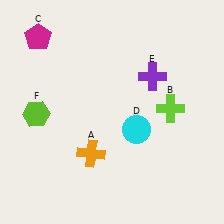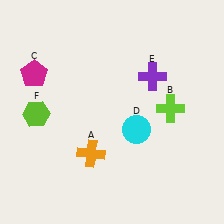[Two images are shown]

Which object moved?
The magenta pentagon (C) moved down.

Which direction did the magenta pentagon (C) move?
The magenta pentagon (C) moved down.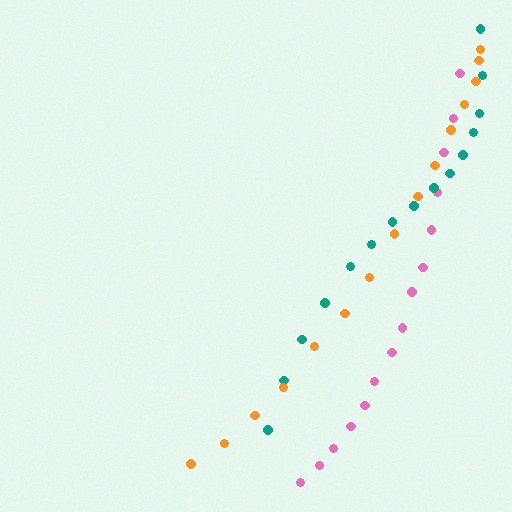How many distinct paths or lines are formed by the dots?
There are 3 distinct paths.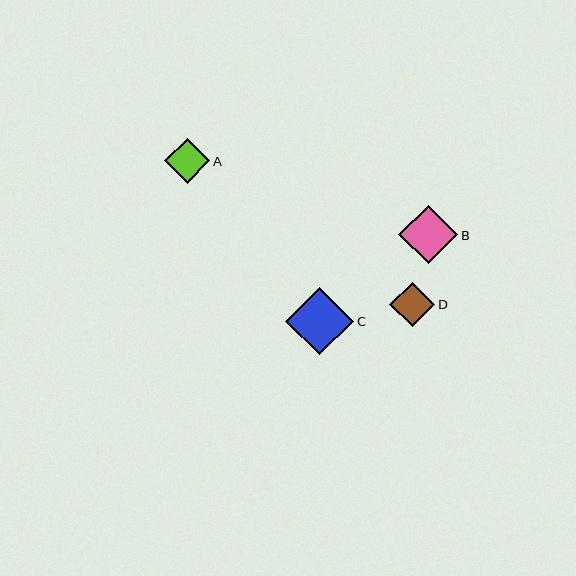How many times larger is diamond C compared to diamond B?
Diamond C is approximately 1.2 times the size of diamond B.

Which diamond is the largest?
Diamond C is the largest with a size of approximately 68 pixels.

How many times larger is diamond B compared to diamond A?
Diamond B is approximately 1.3 times the size of diamond A.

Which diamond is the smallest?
Diamond D is the smallest with a size of approximately 45 pixels.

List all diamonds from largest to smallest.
From largest to smallest: C, B, A, D.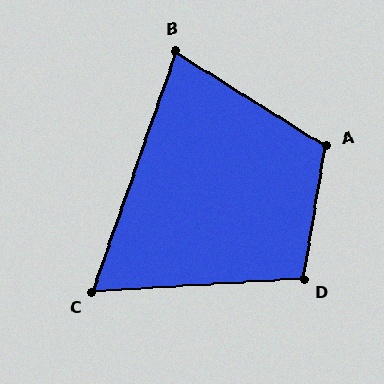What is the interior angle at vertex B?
Approximately 77 degrees (acute).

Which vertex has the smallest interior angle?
C, at approximately 67 degrees.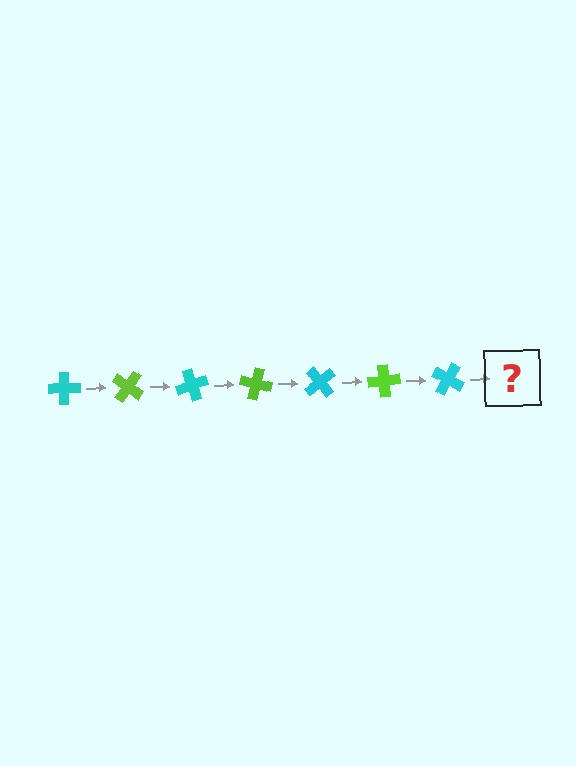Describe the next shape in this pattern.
It should be a lime cross, rotated 245 degrees from the start.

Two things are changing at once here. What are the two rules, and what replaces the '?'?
The two rules are that it rotates 35 degrees each step and the color cycles through cyan and lime. The '?' should be a lime cross, rotated 245 degrees from the start.